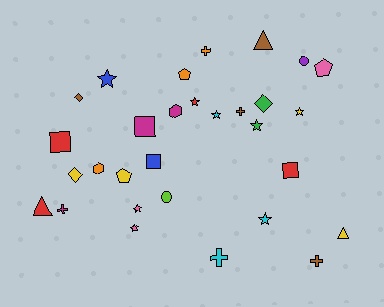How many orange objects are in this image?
There are 3 orange objects.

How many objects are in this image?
There are 30 objects.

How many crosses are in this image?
There are 5 crosses.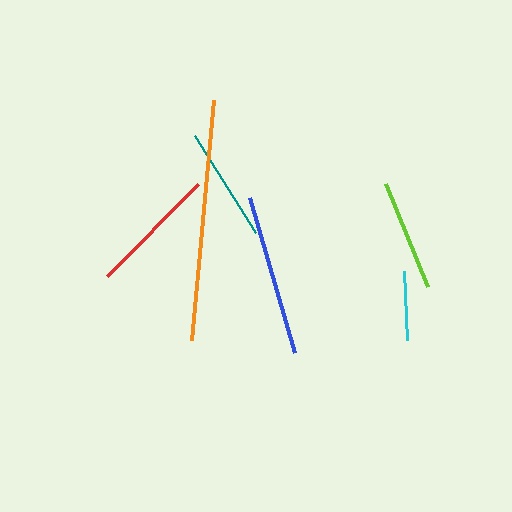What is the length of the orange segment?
The orange segment is approximately 241 pixels long.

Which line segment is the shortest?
The cyan line is the shortest at approximately 69 pixels.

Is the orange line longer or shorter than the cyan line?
The orange line is longer than the cyan line.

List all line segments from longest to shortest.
From longest to shortest: orange, blue, red, teal, lime, cyan.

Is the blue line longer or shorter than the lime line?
The blue line is longer than the lime line.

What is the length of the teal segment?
The teal segment is approximately 115 pixels long.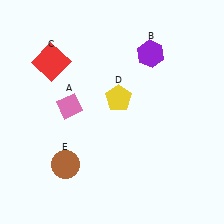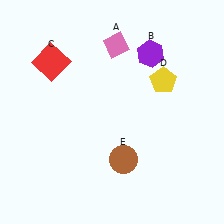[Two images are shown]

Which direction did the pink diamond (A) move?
The pink diamond (A) moved up.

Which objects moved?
The objects that moved are: the pink diamond (A), the yellow pentagon (D), the brown circle (E).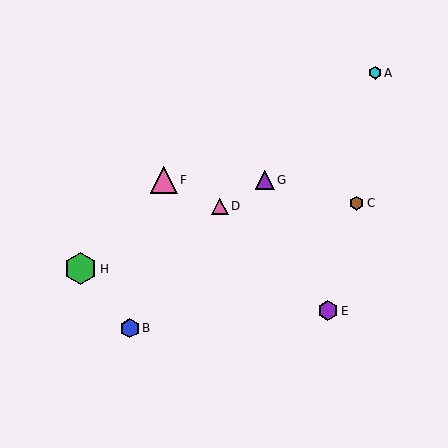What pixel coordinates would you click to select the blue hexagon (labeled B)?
Click at (130, 328) to select the blue hexagon B.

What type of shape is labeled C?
Shape C is a brown hexagon.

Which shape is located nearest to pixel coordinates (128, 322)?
The blue hexagon (labeled B) at (130, 328) is nearest to that location.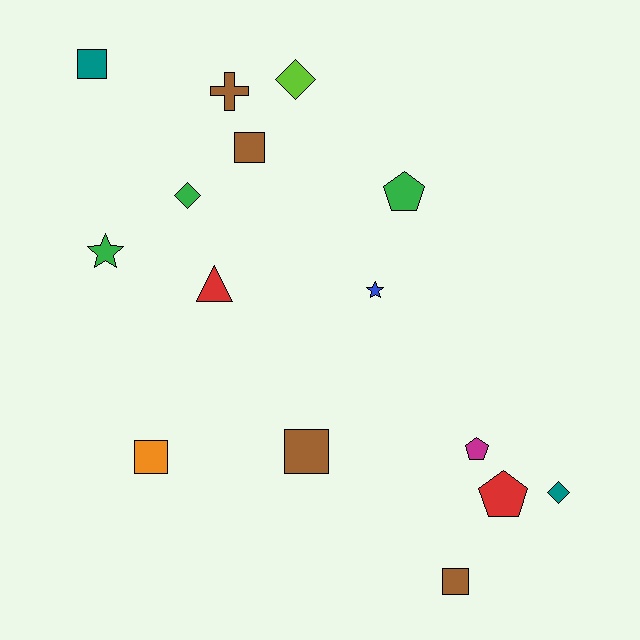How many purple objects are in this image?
There are no purple objects.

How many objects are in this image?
There are 15 objects.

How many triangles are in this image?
There is 1 triangle.